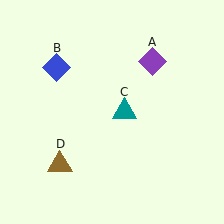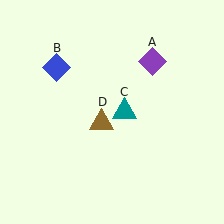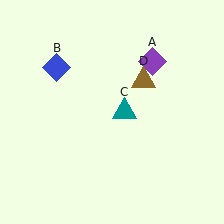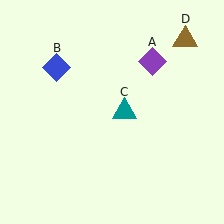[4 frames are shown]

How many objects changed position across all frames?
1 object changed position: brown triangle (object D).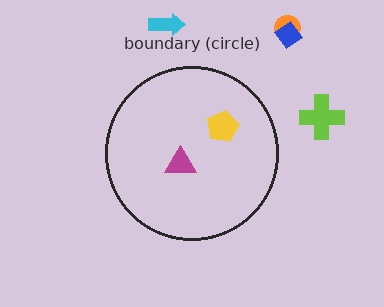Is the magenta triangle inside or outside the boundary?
Inside.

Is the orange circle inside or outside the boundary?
Outside.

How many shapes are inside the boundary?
2 inside, 4 outside.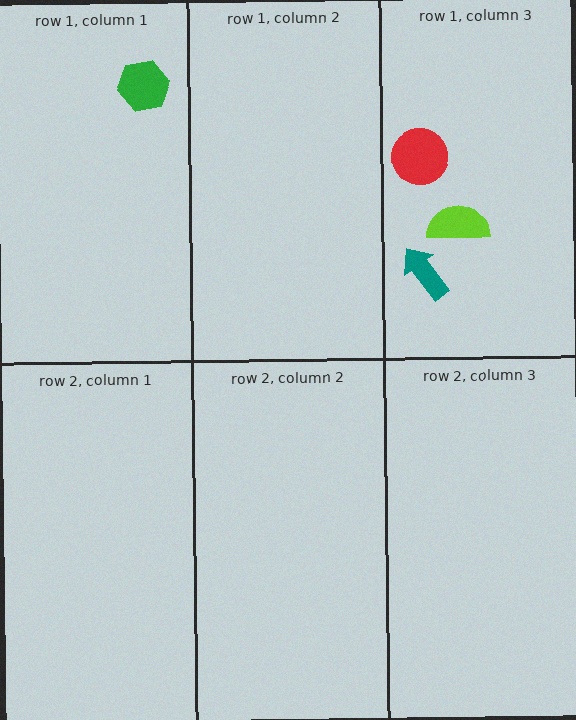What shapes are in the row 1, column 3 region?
The lime semicircle, the red circle, the teal arrow.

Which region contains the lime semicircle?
The row 1, column 3 region.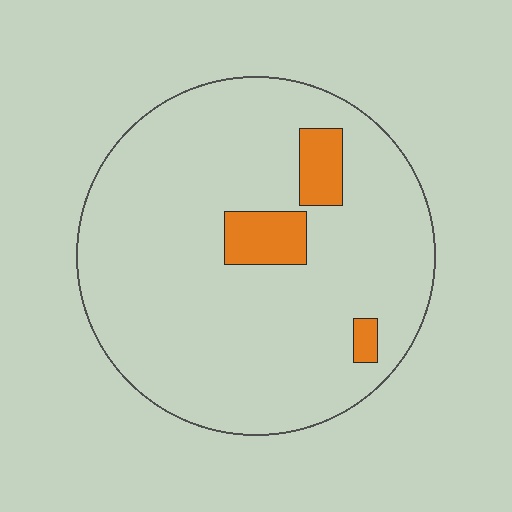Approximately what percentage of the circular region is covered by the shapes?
Approximately 10%.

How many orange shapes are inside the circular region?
3.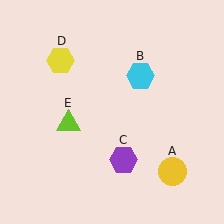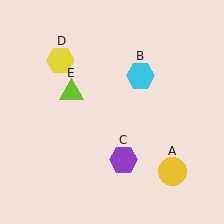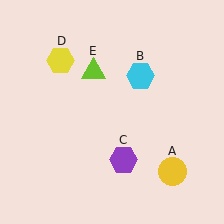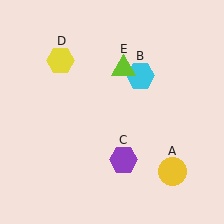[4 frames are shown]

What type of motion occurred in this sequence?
The lime triangle (object E) rotated clockwise around the center of the scene.